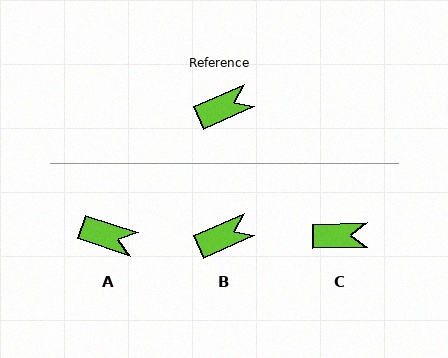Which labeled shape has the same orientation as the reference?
B.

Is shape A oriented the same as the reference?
No, it is off by about 43 degrees.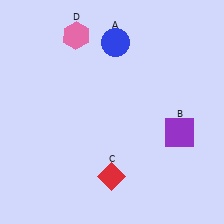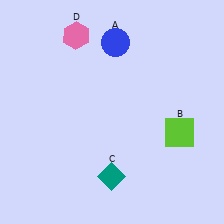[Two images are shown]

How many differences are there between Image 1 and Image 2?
There are 2 differences between the two images.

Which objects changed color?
B changed from purple to lime. C changed from red to teal.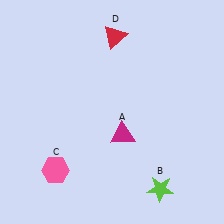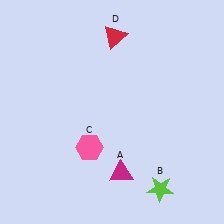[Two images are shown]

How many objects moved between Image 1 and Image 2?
2 objects moved between the two images.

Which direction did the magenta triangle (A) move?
The magenta triangle (A) moved down.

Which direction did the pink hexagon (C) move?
The pink hexagon (C) moved right.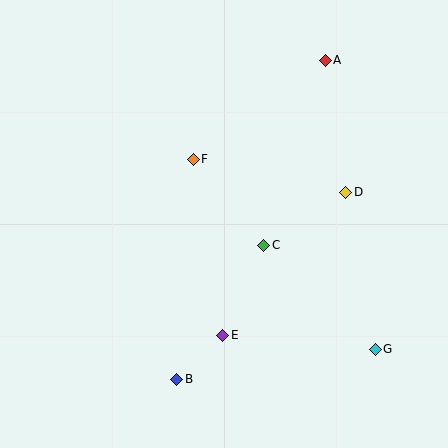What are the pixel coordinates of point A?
Point A is at (325, 60).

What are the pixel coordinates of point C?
Point C is at (264, 245).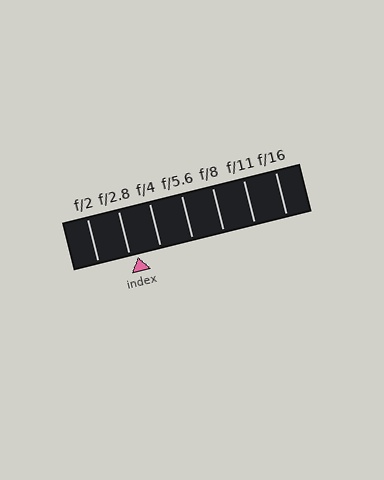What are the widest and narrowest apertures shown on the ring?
The widest aperture shown is f/2 and the narrowest is f/16.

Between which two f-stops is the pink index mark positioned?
The index mark is between f/2.8 and f/4.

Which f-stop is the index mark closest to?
The index mark is closest to f/2.8.